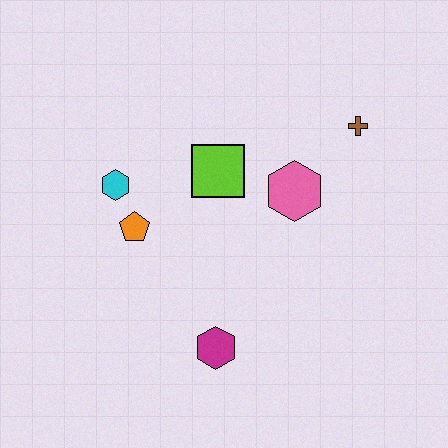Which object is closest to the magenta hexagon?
The orange pentagon is closest to the magenta hexagon.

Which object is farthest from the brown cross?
The magenta hexagon is farthest from the brown cross.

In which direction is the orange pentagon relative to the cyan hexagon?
The orange pentagon is below the cyan hexagon.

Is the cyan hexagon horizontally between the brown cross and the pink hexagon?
No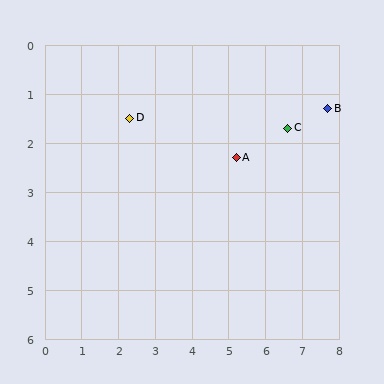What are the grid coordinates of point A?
Point A is at approximately (5.2, 2.3).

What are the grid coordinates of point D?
Point D is at approximately (2.3, 1.5).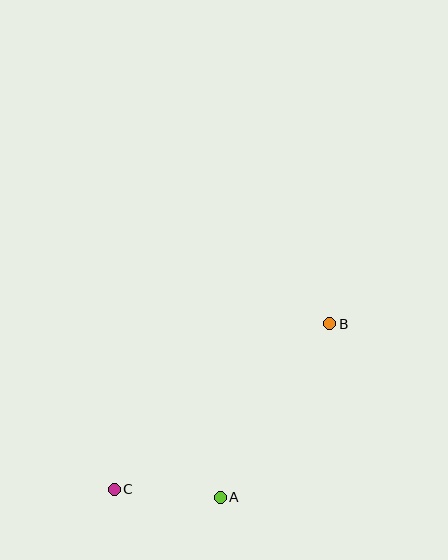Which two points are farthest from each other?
Points B and C are farthest from each other.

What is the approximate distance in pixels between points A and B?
The distance between A and B is approximately 205 pixels.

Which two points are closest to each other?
Points A and C are closest to each other.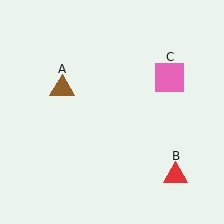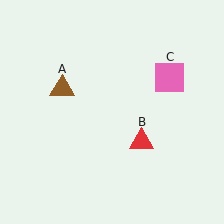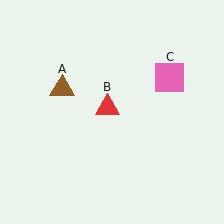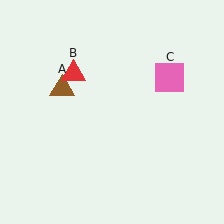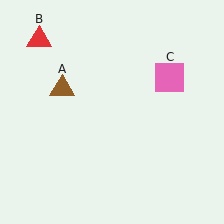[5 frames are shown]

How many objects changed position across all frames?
1 object changed position: red triangle (object B).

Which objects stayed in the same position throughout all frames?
Brown triangle (object A) and pink square (object C) remained stationary.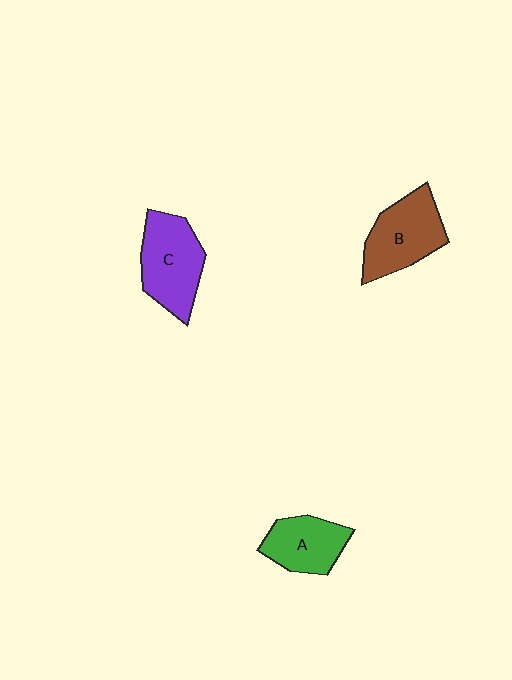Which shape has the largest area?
Shape C (purple).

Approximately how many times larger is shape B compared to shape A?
Approximately 1.3 times.